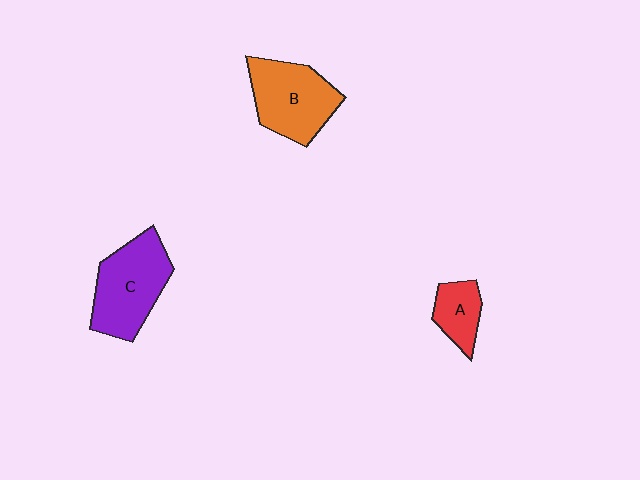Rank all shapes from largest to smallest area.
From largest to smallest: C (purple), B (orange), A (red).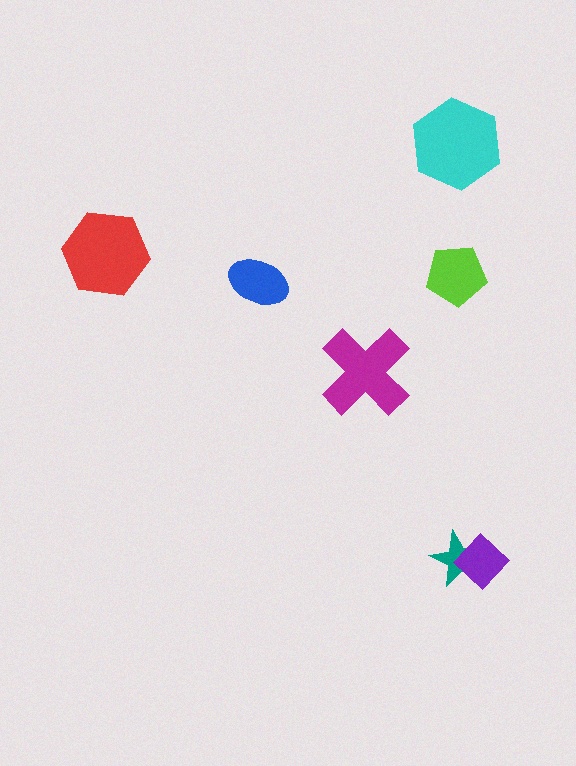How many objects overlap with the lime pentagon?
0 objects overlap with the lime pentagon.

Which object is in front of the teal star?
The purple diamond is in front of the teal star.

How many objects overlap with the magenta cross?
0 objects overlap with the magenta cross.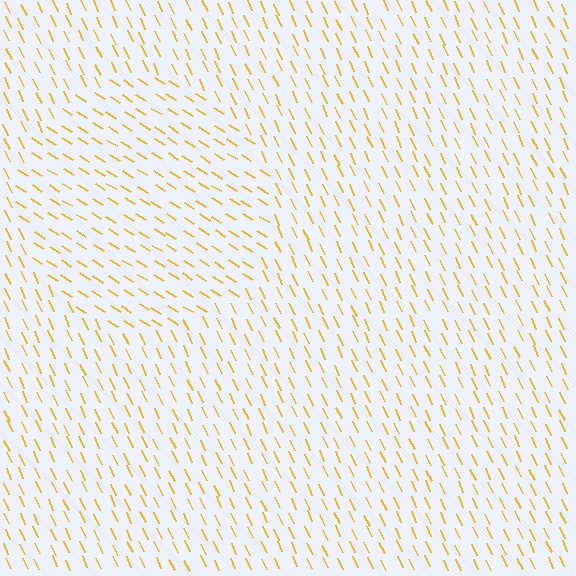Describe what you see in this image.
The image is filled with small yellow line segments. A circle region in the image has lines oriented differently from the surrounding lines, creating a visible texture boundary.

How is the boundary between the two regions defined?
The boundary is defined purely by a change in line orientation (approximately 33 degrees difference). All lines are the same color and thickness.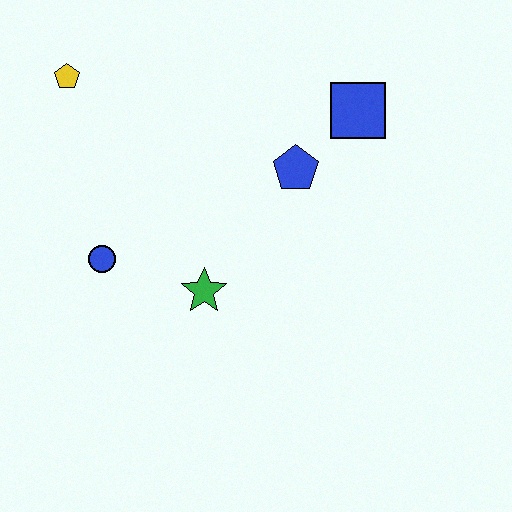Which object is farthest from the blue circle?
The blue square is farthest from the blue circle.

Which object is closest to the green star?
The blue circle is closest to the green star.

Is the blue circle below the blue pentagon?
Yes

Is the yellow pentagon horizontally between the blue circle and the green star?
No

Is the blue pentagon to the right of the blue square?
No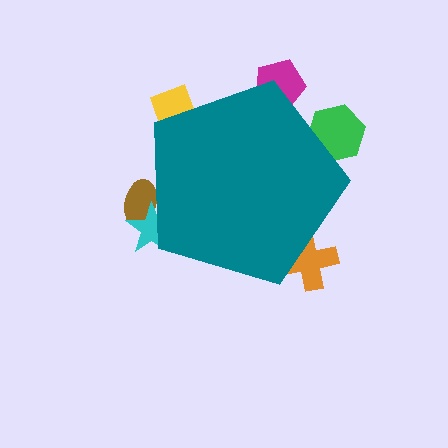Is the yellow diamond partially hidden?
Yes, the yellow diamond is partially hidden behind the teal pentagon.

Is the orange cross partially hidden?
Yes, the orange cross is partially hidden behind the teal pentagon.